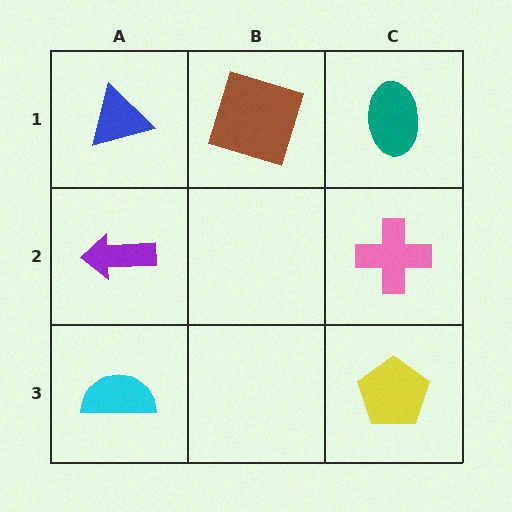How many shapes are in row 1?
3 shapes.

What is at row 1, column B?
A brown square.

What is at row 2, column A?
A purple arrow.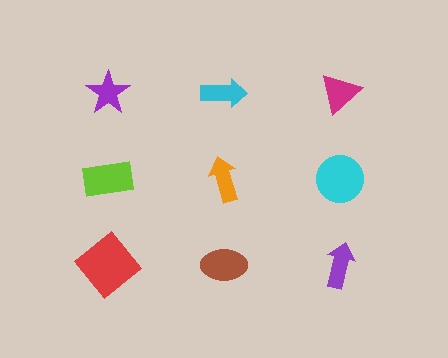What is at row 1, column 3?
A magenta triangle.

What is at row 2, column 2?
An orange arrow.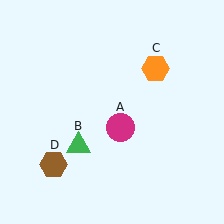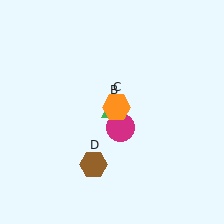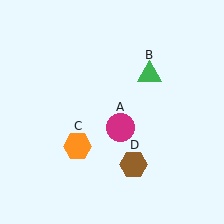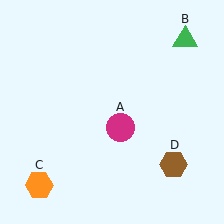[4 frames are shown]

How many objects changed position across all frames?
3 objects changed position: green triangle (object B), orange hexagon (object C), brown hexagon (object D).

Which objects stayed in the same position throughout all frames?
Magenta circle (object A) remained stationary.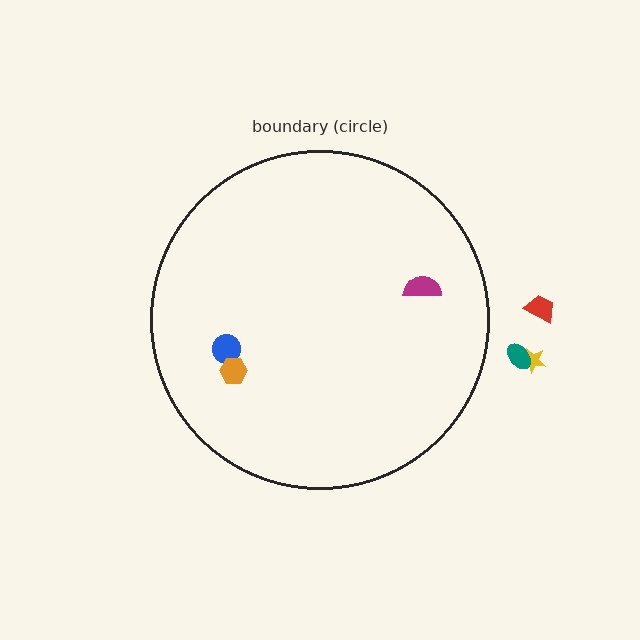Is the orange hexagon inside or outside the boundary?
Inside.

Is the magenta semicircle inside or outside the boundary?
Inside.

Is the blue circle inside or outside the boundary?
Inside.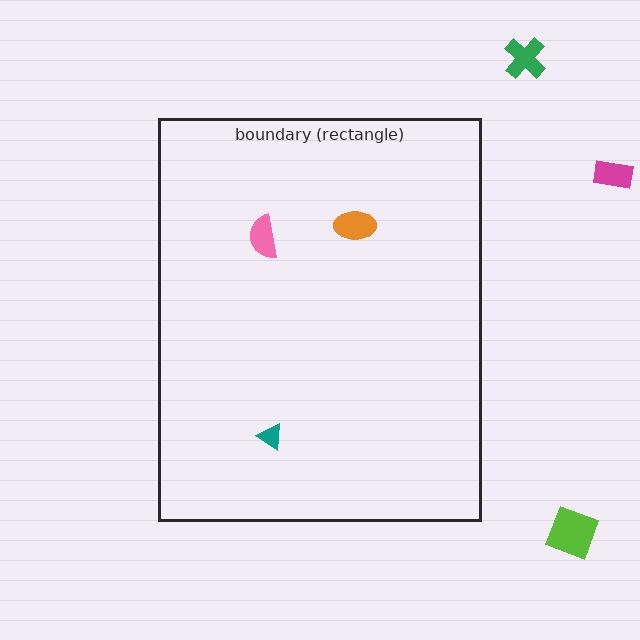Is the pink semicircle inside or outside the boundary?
Inside.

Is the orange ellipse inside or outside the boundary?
Inside.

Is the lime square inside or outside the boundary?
Outside.